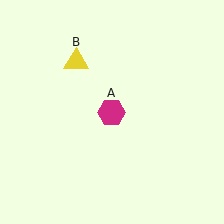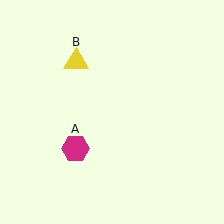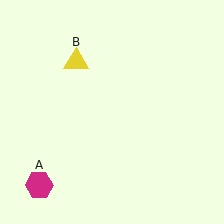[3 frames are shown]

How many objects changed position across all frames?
1 object changed position: magenta hexagon (object A).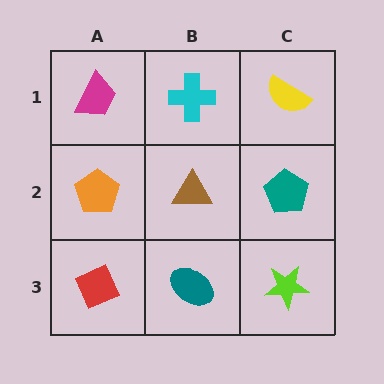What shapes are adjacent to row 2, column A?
A magenta trapezoid (row 1, column A), a red diamond (row 3, column A), a brown triangle (row 2, column B).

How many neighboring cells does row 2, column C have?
3.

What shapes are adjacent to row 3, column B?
A brown triangle (row 2, column B), a red diamond (row 3, column A), a lime star (row 3, column C).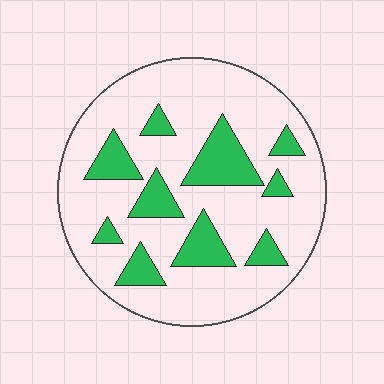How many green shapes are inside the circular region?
10.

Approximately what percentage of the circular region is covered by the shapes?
Approximately 20%.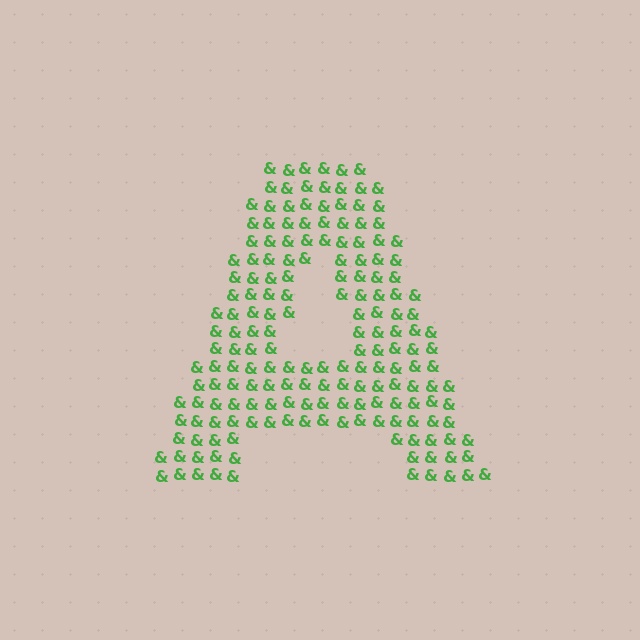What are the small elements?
The small elements are ampersands.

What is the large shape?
The large shape is the letter A.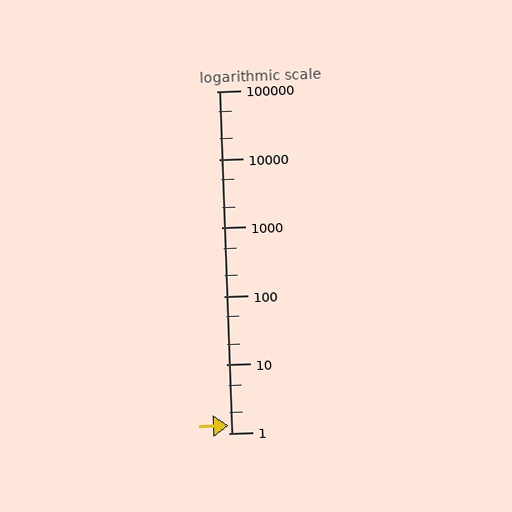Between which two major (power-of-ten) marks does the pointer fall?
The pointer is between 1 and 10.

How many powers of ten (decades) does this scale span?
The scale spans 5 decades, from 1 to 100000.